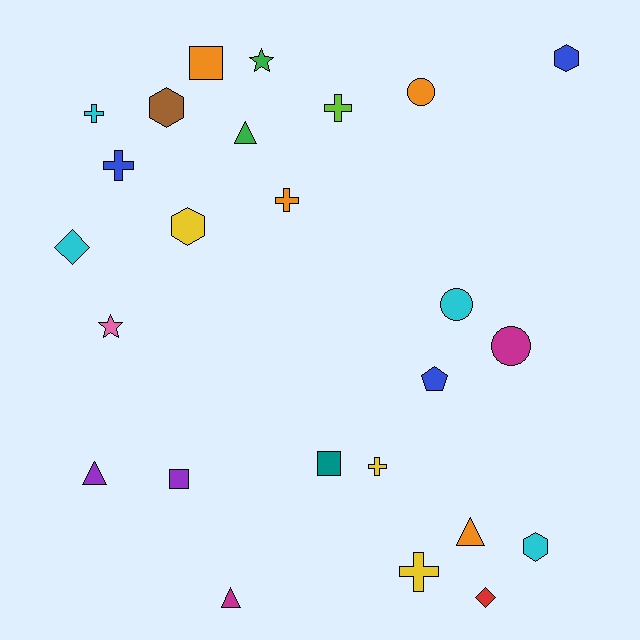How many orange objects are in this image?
There are 4 orange objects.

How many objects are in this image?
There are 25 objects.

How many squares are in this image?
There are 3 squares.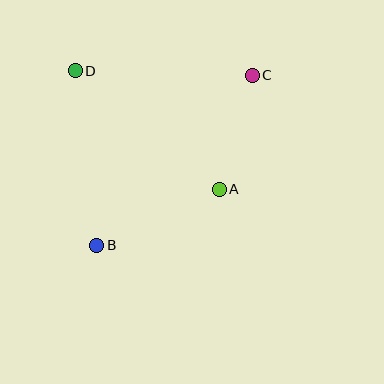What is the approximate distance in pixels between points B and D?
The distance between B and D is approximately 176 pixels.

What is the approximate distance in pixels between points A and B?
The distance between A and B is approximately 135 pixels.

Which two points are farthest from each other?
Points B and C are farthest from each other.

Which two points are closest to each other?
Points A and C are closest to each other.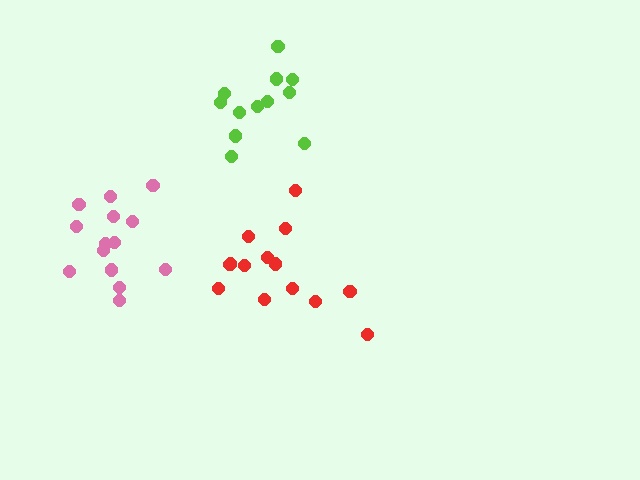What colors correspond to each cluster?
The clusters are colored: pink, red, lime.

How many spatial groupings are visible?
There are 3 spatial groupings.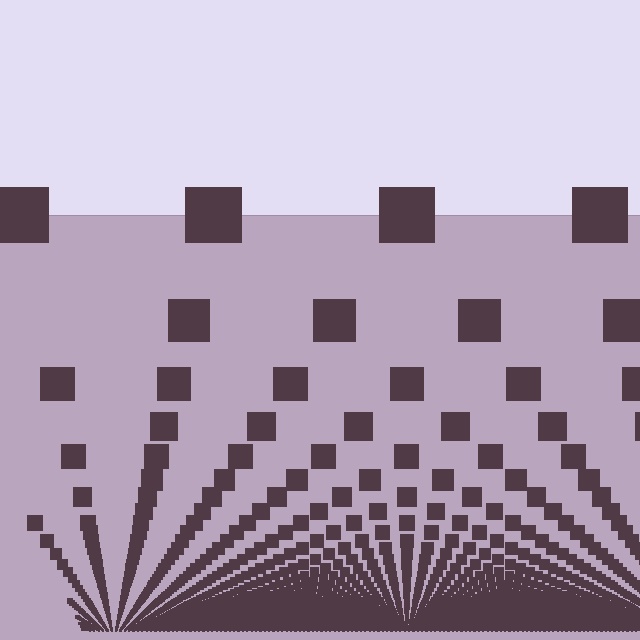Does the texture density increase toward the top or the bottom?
Density increases toward the bottom.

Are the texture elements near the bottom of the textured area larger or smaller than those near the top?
Smaller. The gradient is inverted — elements near the bottom are smaller and denser.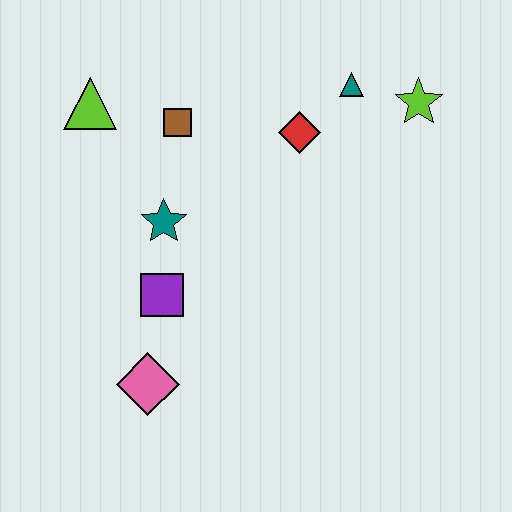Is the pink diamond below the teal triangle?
Yes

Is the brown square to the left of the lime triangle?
No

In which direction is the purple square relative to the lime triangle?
The purple square is below the lime triangle.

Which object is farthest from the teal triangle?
The pink diamond is farthest from the teal triangle.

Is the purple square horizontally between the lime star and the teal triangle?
No